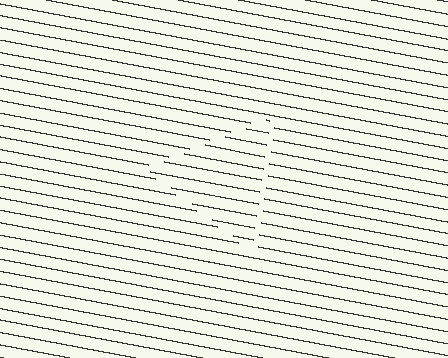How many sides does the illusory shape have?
3 sides — the line-ends trace a triangle.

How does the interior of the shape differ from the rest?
The interior of the shape contains the same grating, shifted by half a period — the contour is defined by the phase discontinuity where line-ends from the inner and outer gratings abut.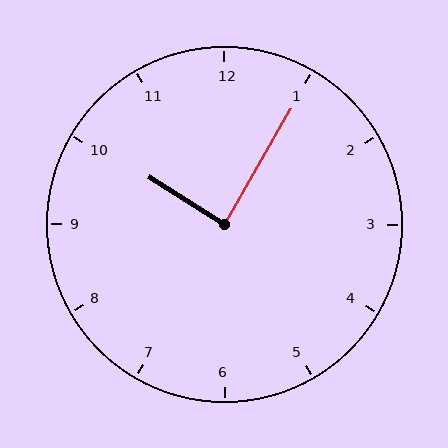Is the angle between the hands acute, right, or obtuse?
It is right.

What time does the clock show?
10:05.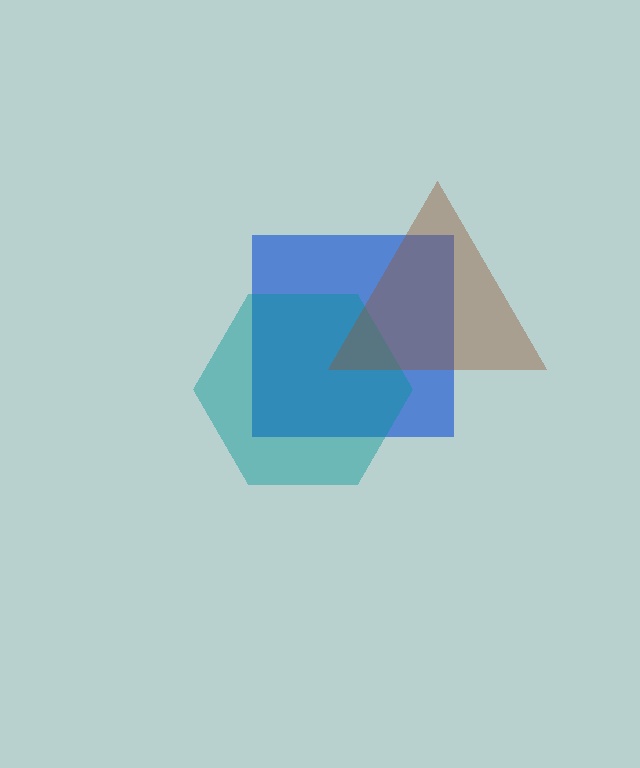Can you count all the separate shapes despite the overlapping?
Yes, there are 3 separate shapes.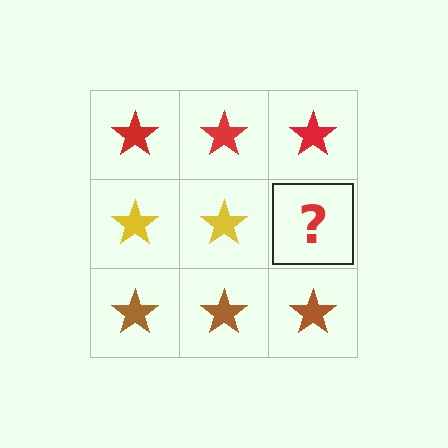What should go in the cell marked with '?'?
The missing cell should contain a yellow star.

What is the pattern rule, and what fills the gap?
The rule is that each row has a consistent color. The gap should be filled with a yellow star.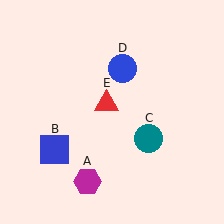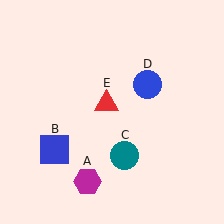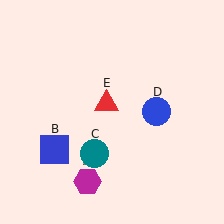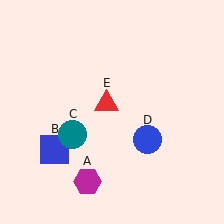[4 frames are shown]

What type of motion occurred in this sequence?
The teal circle (object C), blue circle (object D) rotated clockwise around the center of the scene.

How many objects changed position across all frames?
2 objects changed position: teal circle (object C), blue circle (object D).